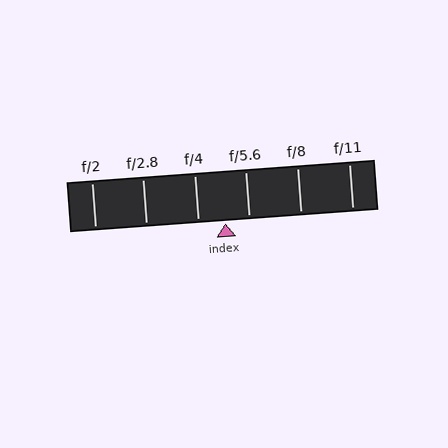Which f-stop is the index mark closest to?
The index mark is closest to f/5.6.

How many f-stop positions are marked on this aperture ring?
There are 6 f-stop positions marked.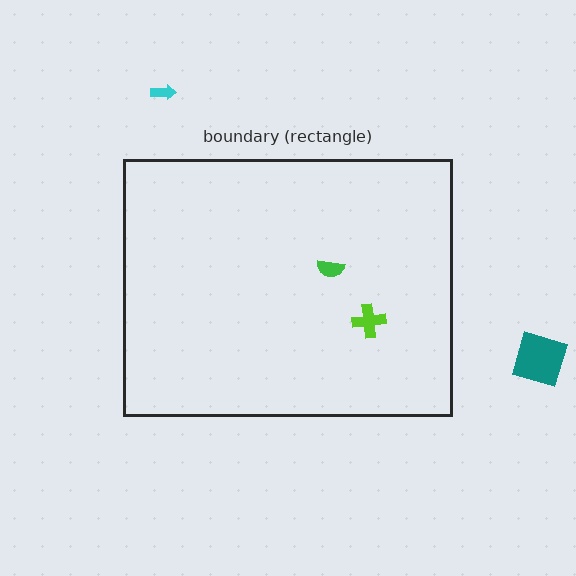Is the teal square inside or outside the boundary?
Outside.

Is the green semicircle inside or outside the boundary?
Inside.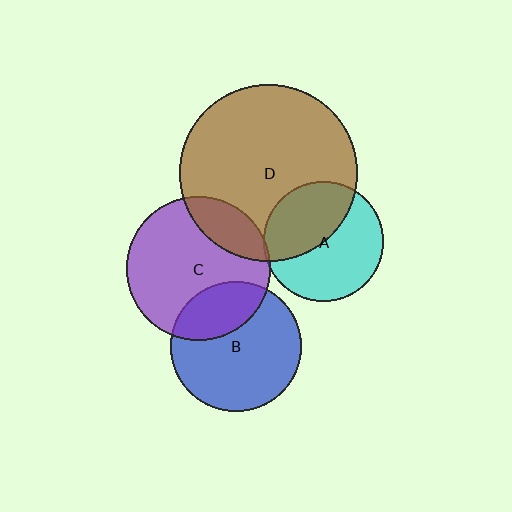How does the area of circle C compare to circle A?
Approximately 1.4 times.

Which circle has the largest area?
Circle D (brown).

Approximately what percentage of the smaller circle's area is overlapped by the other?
Approximately 45%.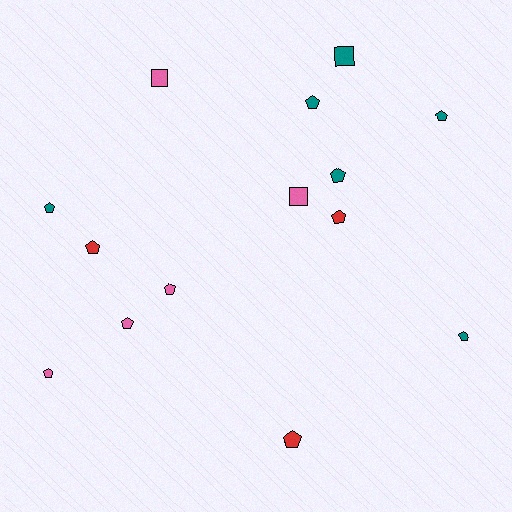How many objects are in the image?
There are 14 objects.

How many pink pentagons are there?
There are 3 pink pentagons.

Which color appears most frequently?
Teal, with 6 objects.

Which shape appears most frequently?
Pentagon, with 11 objects.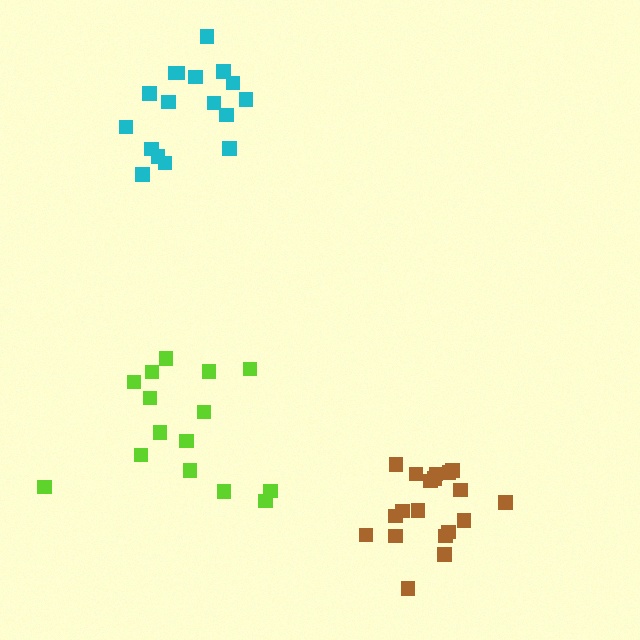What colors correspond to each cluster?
The clusters are colored: lime, cyan, brown.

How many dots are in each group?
Group 1: 15 dots, Group 2: 17 dots, Group 3: 19 dots (51 total).